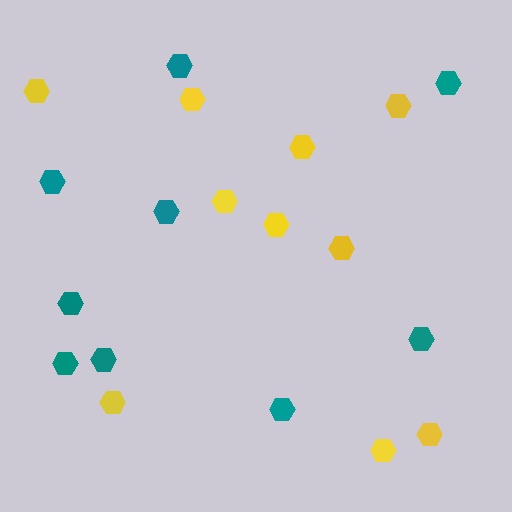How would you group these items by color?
There are 2 groups: one group of yellow hexagons (10) and one group of teal hexagons (9).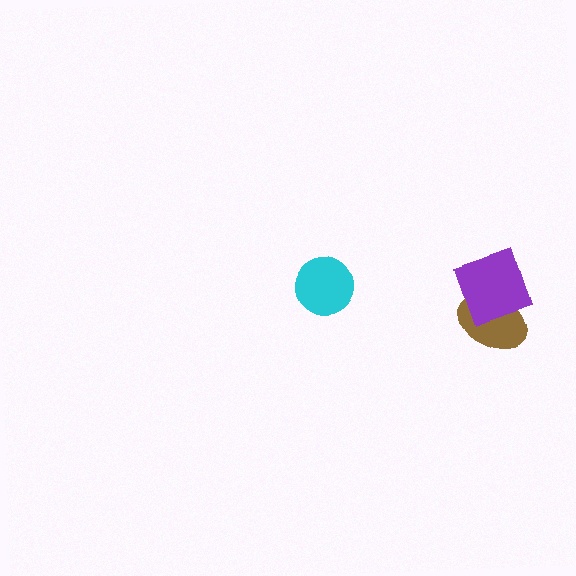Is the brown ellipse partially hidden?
Yes, it is partially covered by another shape.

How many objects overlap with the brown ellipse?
1 object overlaps with the brown ellipse.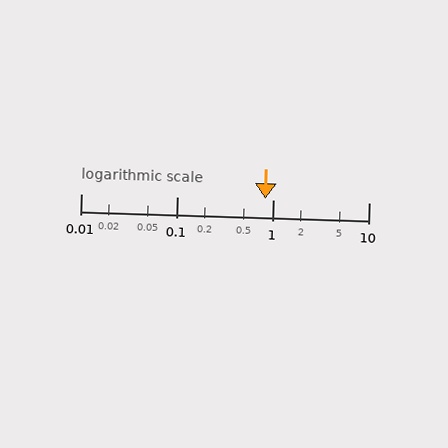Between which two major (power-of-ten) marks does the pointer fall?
The pointer is between 0.1 and 1.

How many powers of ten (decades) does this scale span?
The scale spans 3 decades, from 0.01 to 10.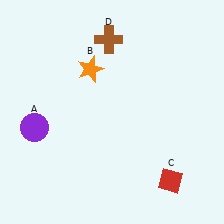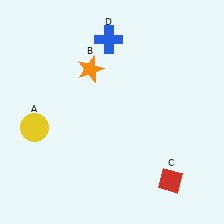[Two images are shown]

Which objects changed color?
A changed from purple to yellow. D changed from brown to blue.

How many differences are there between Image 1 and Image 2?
There are 2 differences between the two images.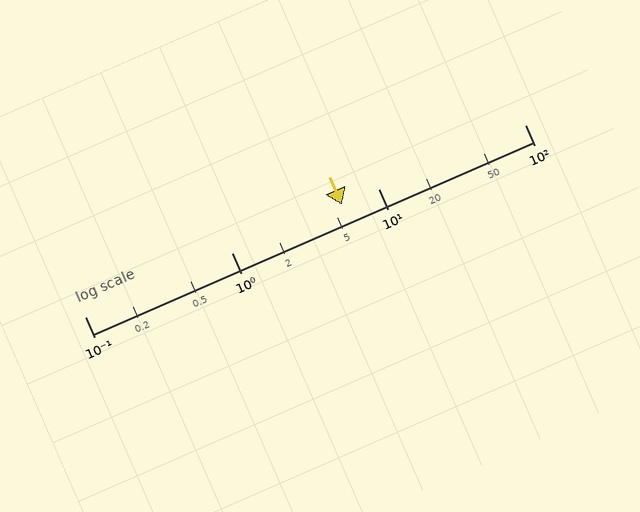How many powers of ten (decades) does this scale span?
The scale spans 3 decades, from 0.1 to 100.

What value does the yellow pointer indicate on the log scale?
The pointer indicates approximately 5.7.